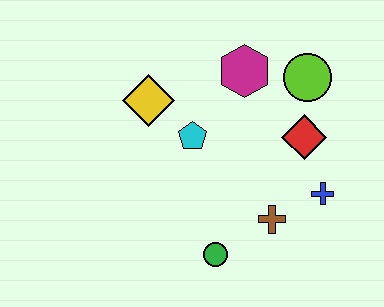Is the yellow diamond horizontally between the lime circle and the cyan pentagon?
No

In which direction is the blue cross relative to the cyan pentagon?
The blue cross is to the right of the cyan pentagon.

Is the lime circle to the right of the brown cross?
Yes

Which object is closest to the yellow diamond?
The cyan pentagon is closest to the yellow diamond.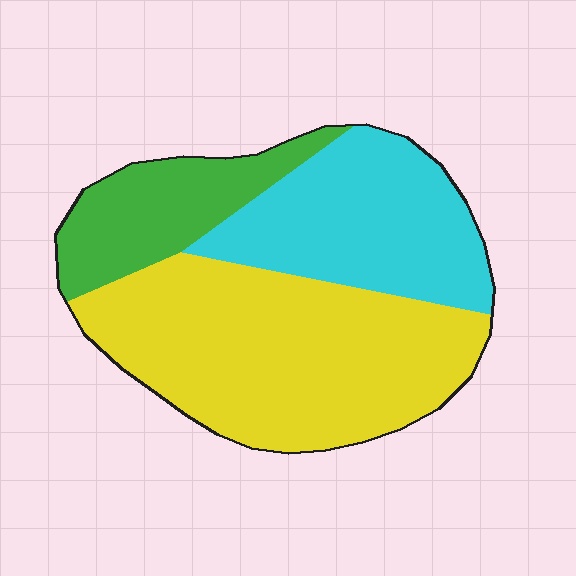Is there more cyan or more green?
Cyan.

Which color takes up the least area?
Green, at roughly 20%.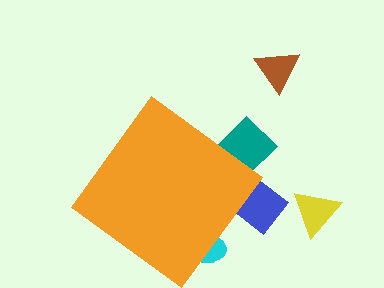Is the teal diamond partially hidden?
Yes, the teal diamond is partially hidden behind the orange diamond.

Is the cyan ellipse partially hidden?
Yes, the cyan ellipse is partially hidden behind the orange diamond.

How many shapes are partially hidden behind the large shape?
3 shapes are partially hidden.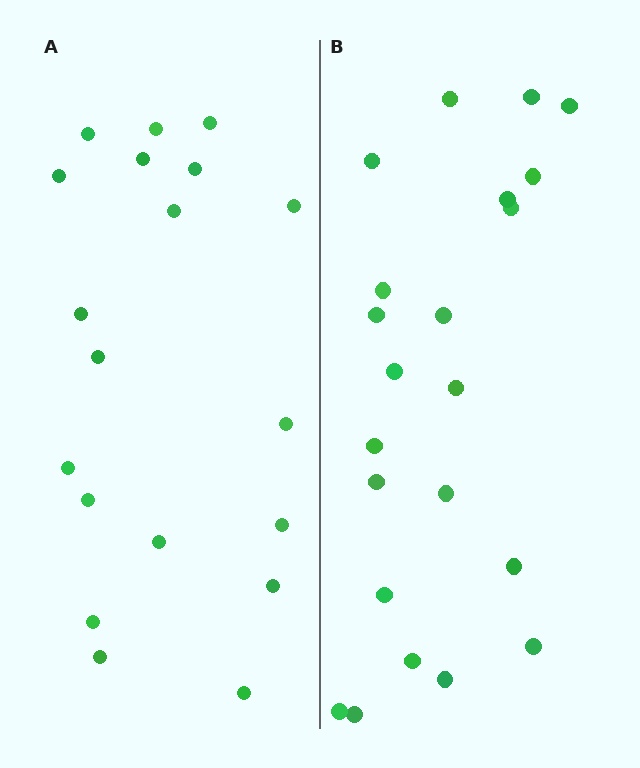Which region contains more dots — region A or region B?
Region B (the right region) has more dots.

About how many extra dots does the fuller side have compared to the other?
Region B has just a few more — roughly 2 or 3 more dots than region A.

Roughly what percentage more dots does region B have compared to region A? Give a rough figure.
About 15% more.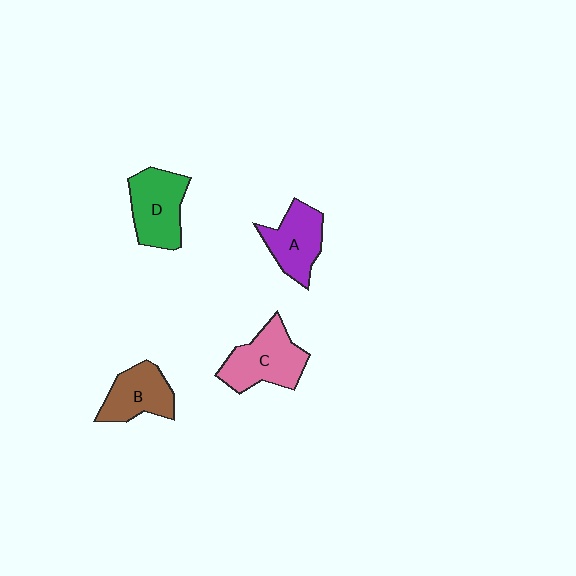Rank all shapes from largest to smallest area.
From largest to smallest: C (pink), D (green), A (purple), B (brown).